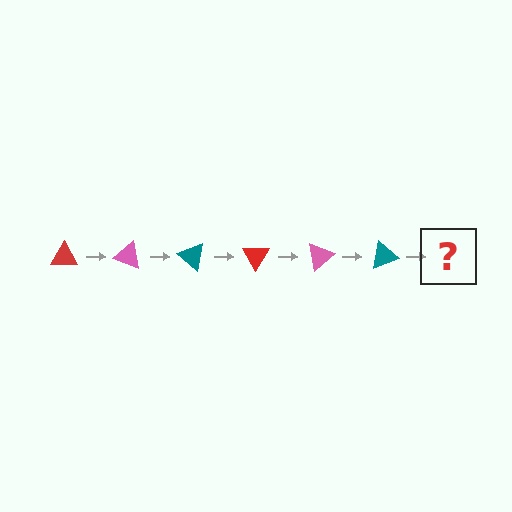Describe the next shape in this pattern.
It should be a red triangle, rotated 120 degrees from the start.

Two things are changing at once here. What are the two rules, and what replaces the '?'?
The two rules are that it rotates 20 degrees each step and the color cycles through red, pink, and teal. The '?' should be a red triangle, rotated 120 degrees from the start.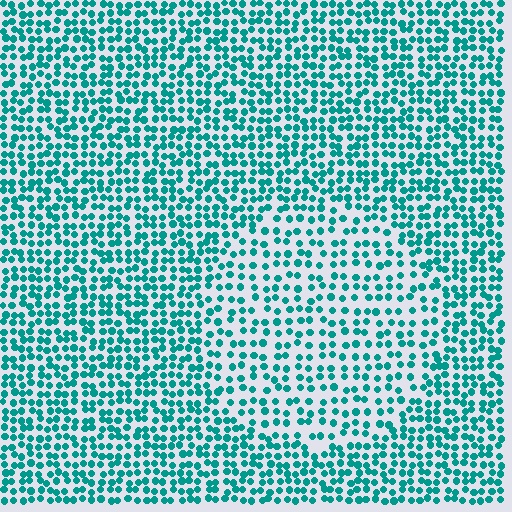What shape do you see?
I see a circle.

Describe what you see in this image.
The image contains small teal elements arranged at two different densities. A circle-shaped region is visible where the elements are less densely packed than the surrounding area.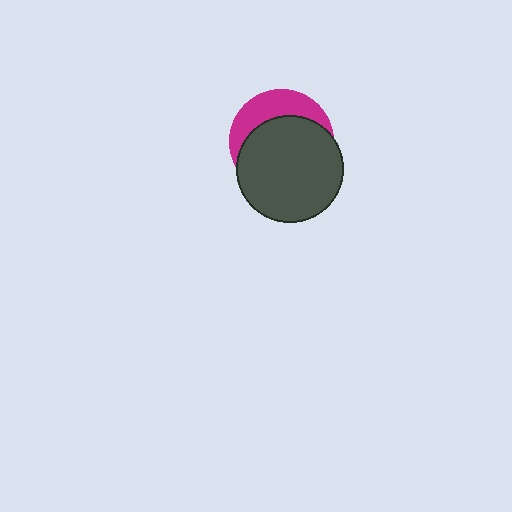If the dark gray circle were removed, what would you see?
You would see the complete magenta circle.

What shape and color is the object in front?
The object in front is a dark gray circle.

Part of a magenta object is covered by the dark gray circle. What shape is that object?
It is a circle.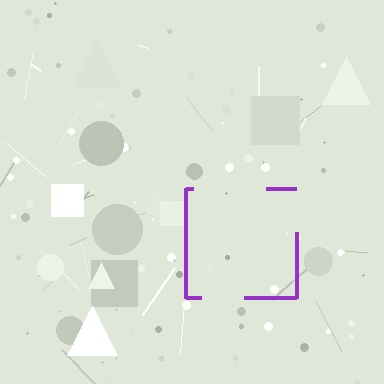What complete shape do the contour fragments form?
The contour fragments form a square.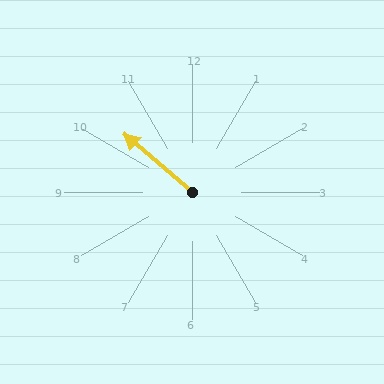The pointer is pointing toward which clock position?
Roughly 10 o'clock.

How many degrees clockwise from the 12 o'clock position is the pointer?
Approximately 310 degrees.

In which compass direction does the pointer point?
Northwest.